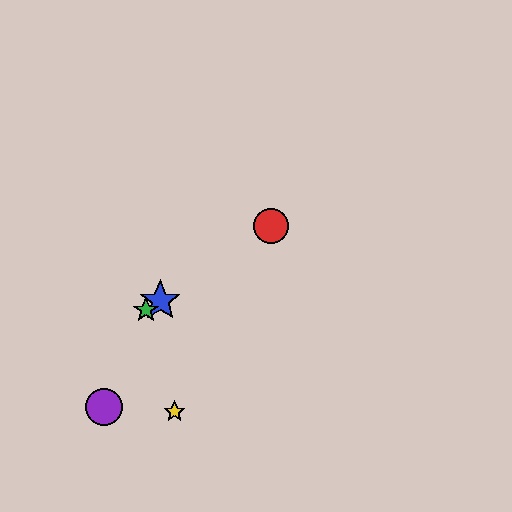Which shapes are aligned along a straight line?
The red circle, the blue star, the green star are aligned along a straight line.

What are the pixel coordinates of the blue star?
The blue star is at (160, 301).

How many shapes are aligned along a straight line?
3 shapes (the red circle, the blue star, the green star) are aligned along a straight line.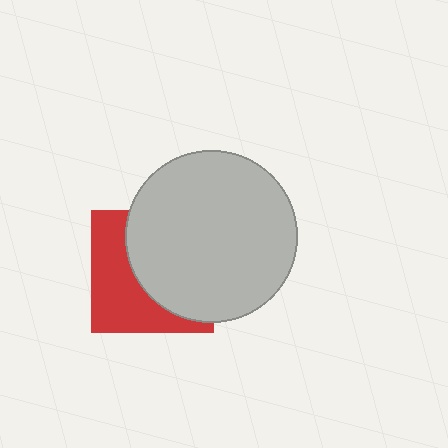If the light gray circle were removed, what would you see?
You would see the complete red square.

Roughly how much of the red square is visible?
A small part of it is visible (roughly 45%).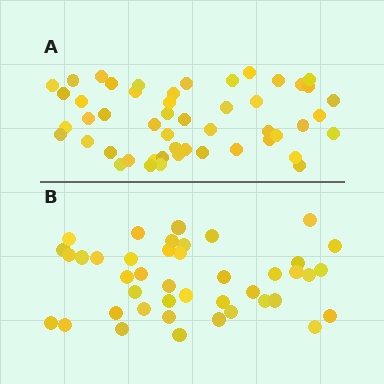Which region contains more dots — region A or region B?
Region A (the top region) has more dots.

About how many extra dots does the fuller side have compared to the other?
Region A has roughly 8 or so more dots than region B.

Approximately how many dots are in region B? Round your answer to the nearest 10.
About 40 dots. (The exact count is 42, which rounds to 40.)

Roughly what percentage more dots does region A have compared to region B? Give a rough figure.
About 20% more.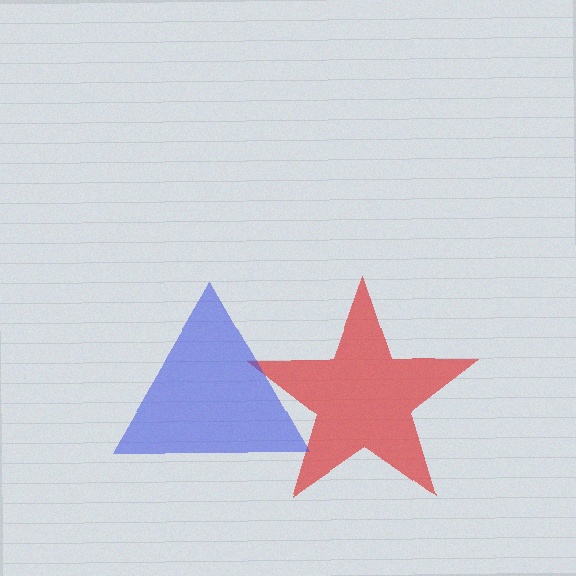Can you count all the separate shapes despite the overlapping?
Yes, there are 2 separate shapes.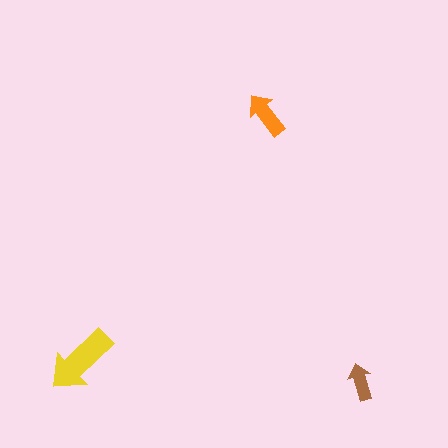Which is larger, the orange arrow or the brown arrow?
The orange one.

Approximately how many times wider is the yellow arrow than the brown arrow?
About 2 times wider.